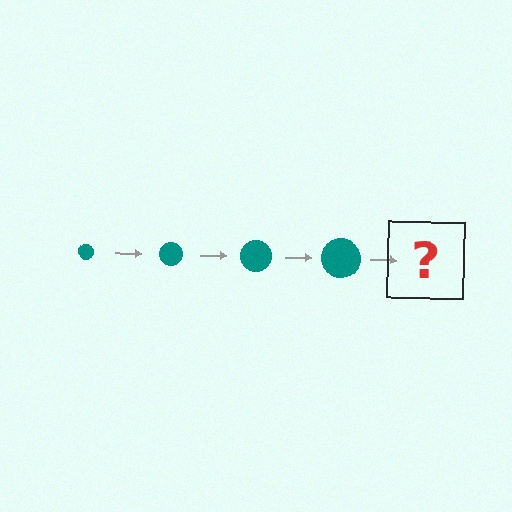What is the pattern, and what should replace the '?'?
The pattern is that the circle gets progressively larger each step. The '?' should be a teal circle, larger than the previous one.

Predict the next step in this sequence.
The next step is a teal circle, larger than the previous one.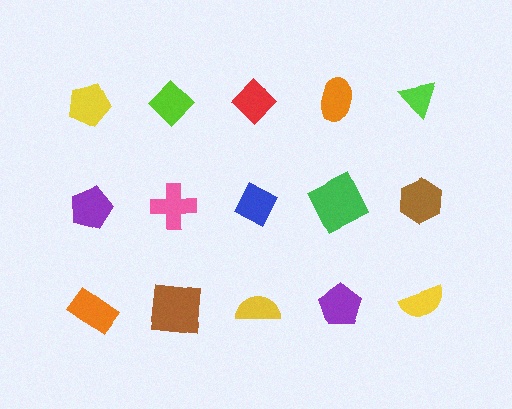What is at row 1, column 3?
A red diamond.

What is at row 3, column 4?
A purple pentagon.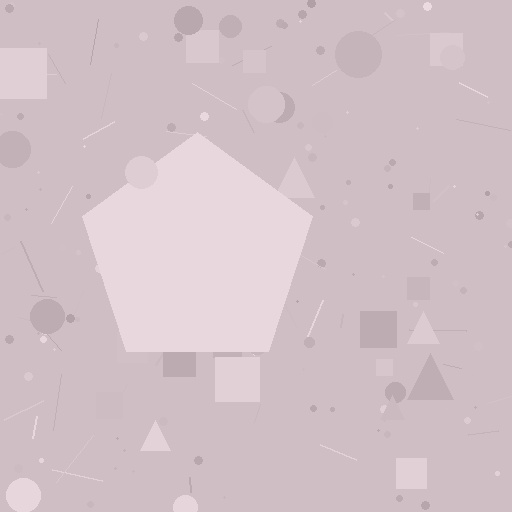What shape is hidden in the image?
A pentagon is hidden in the image.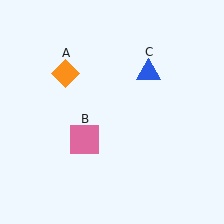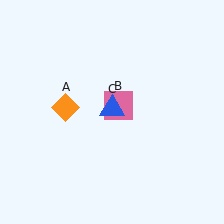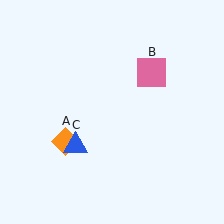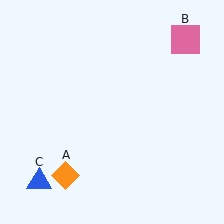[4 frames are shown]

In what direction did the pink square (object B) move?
The pink square (object B) moved up and to the right.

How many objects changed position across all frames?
3 objects changed position: orange diamond (object A), pink square (object B), blue triangle (object C).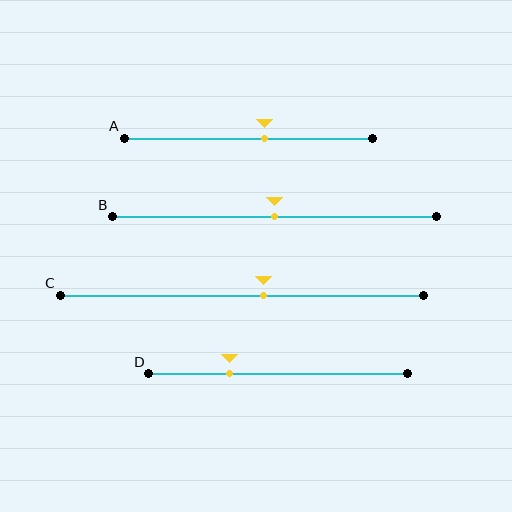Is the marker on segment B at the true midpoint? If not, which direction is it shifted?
Yes, the marker on segment B is at the true midpoint.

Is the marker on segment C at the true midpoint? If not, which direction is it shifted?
No, the marker on segment C is shifted to the right by about 6% of the segment length.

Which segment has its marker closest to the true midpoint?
Segment B has its marker closest to the true midpoint.